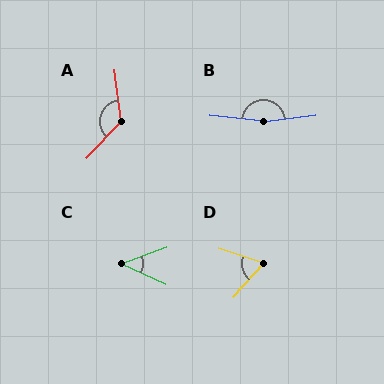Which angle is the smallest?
C, at approximately 45 degrees.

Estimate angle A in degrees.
Approximately 129 degrees.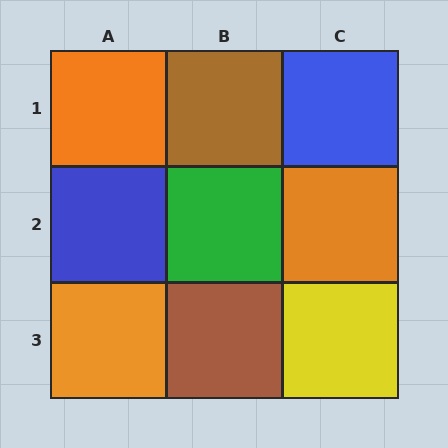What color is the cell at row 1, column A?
Orange.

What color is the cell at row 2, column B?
Green.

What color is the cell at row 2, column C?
Orange.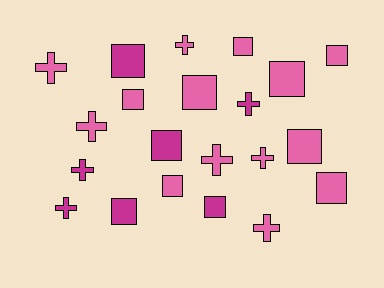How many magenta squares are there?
There are 4 magenta squares.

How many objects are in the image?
There are 21 objects.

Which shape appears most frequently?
Square, with 12 objects.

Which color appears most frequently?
Pink, with 14 objects.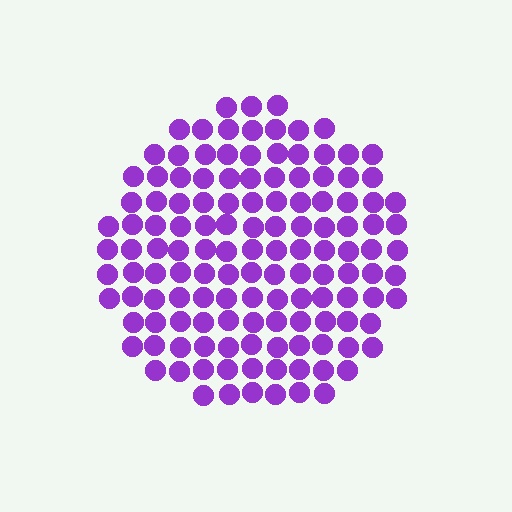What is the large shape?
The large shape is a circle.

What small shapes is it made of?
It is made of small circles.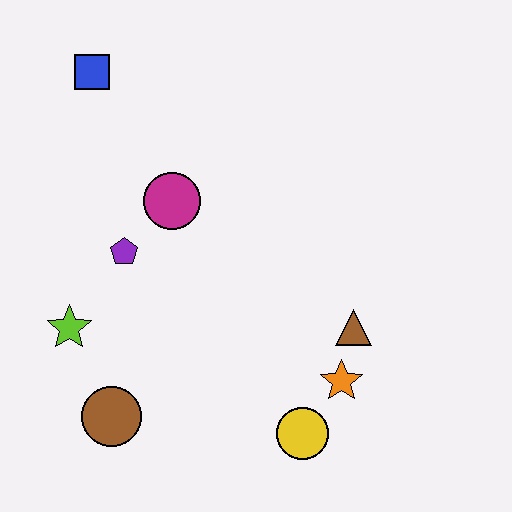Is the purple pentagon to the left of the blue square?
No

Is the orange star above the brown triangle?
No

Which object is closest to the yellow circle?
The orange star is closest to the yellow circle.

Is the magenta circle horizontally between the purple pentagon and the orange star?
Yes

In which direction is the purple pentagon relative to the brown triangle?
The purple pentagon is to the left of the brown triangle.